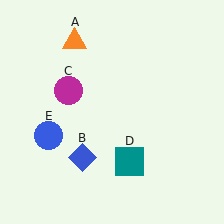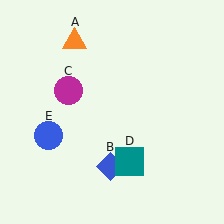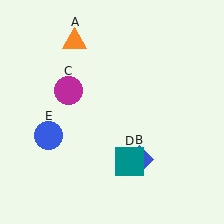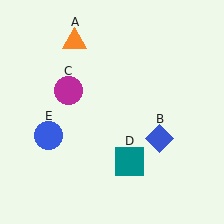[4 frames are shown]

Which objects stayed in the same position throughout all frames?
Orange triangle (object A) and magenta circle (object C) and teal square (object D) and blue circle (object E) remained stationary.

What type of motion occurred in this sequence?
The blue diamond (object B) rotated counterclockwise around the center of the scene.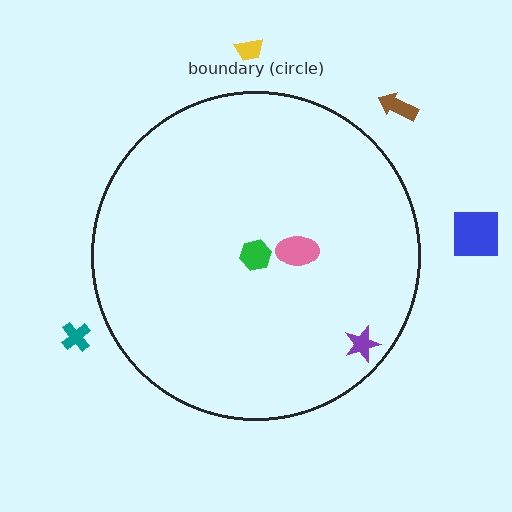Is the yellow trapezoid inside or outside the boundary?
Outside.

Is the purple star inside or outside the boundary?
Inside.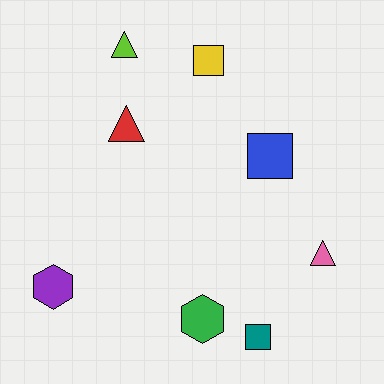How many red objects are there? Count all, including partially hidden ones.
There is 1 red object.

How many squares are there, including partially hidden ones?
There are 3 squares.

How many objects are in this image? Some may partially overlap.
There are 8 objects.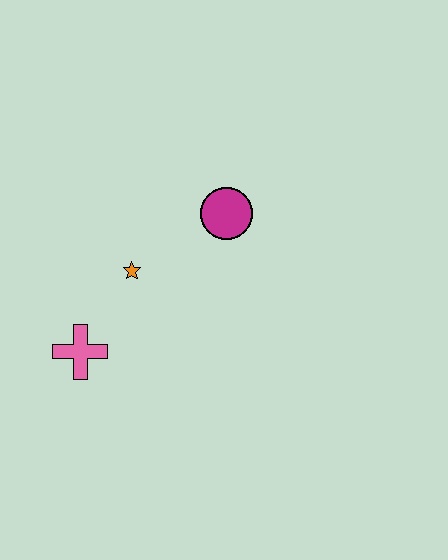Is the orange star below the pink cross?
No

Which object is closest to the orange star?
The pink cross is closest to the orange star.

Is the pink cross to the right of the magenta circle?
No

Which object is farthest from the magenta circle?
The pink cross is farthest from the magenta circle.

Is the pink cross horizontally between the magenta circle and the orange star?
No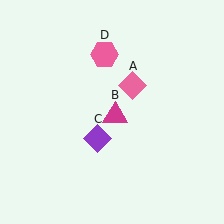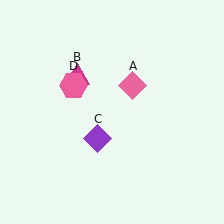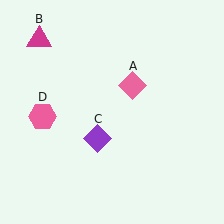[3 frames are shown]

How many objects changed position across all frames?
2 objects changed position: magenta triangle (object B), pink hexagon (object D).